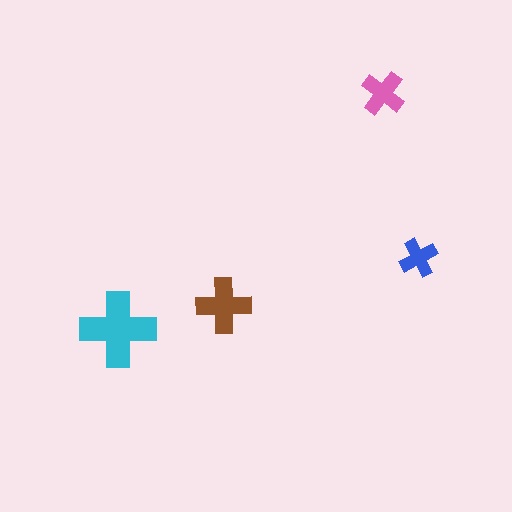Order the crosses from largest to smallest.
the cyan one, the brown one, the pink one, the blue one.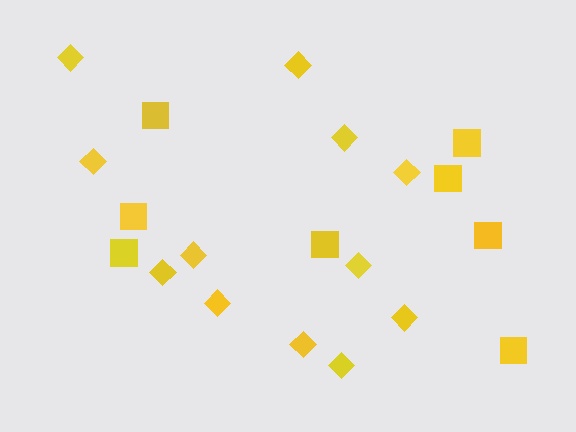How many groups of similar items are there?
There are 2 groups: one group of squares (8) and one group of diamonds (12).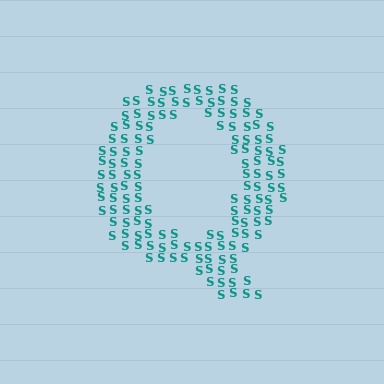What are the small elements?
The small elements are letter S's.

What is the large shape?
The large shape is the letter Q.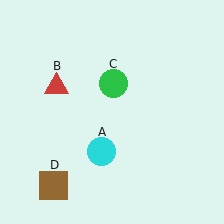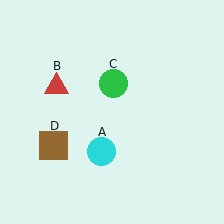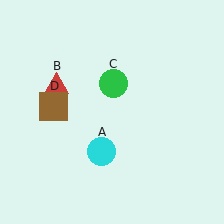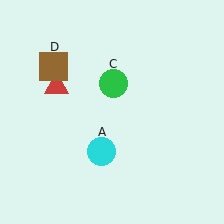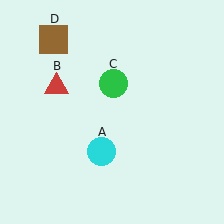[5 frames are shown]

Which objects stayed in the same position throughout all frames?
Cyan circle (object A) and red triangle (object B) and green circle (object C) remained stationary.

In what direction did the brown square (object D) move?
The brown square (object D) moved up.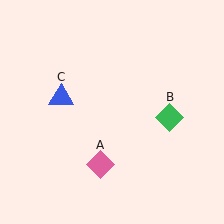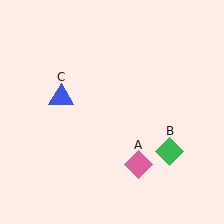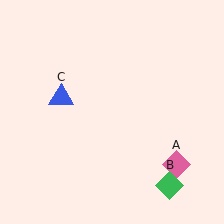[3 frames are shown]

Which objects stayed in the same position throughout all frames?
Blue triangle (object C) remained stationary.